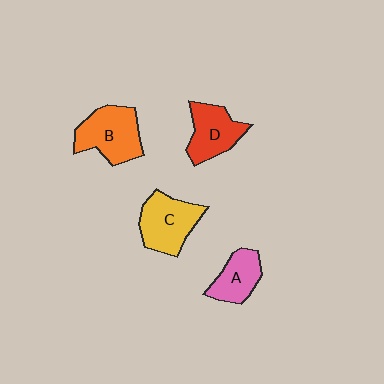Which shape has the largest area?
Shape B (orange).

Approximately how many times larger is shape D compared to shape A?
Approximately 1.2 times.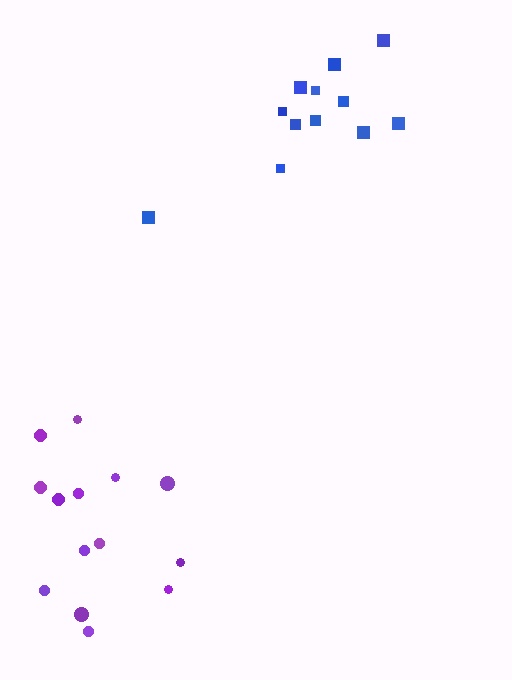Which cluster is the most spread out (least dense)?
Purple.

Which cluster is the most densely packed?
Blue.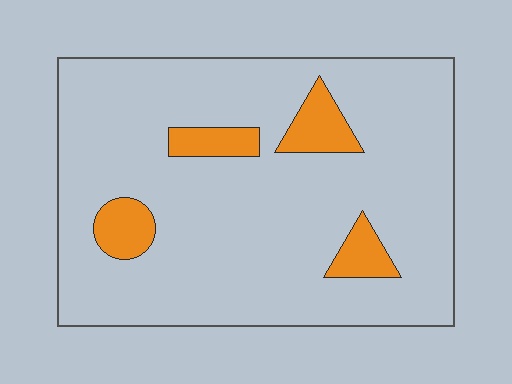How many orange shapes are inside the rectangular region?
4.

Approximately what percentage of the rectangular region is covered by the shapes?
Approximately 10%.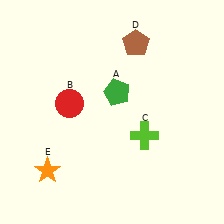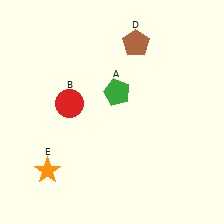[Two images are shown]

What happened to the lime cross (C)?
The lime cross (C) was removed in Image 2. It was in the bottom-right area of Image 1.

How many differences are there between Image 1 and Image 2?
There is 1 difference between the two images.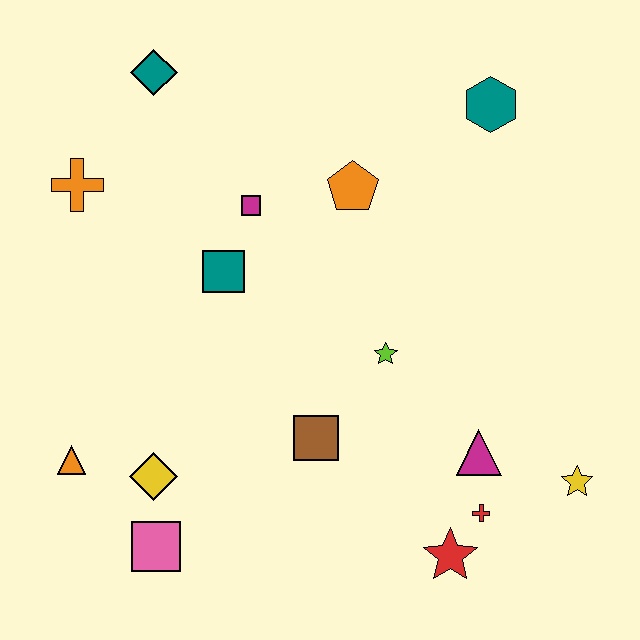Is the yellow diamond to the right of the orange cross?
Yes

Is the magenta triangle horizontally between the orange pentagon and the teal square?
No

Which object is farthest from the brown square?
The teal diamond is farthest from the brown square.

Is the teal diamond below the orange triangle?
No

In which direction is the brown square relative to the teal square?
The brown square is below the teal square.